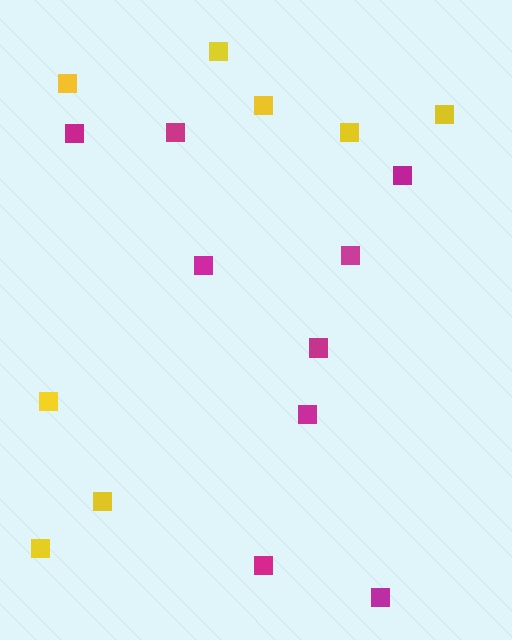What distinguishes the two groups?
There are 2 groups: one group of yellow squares (8) and one group of magenta squares (9).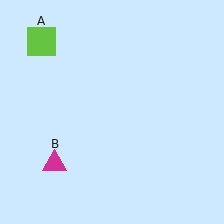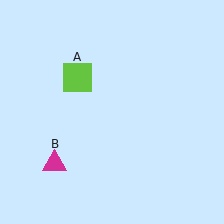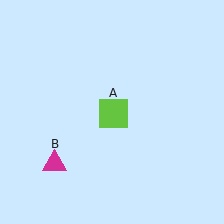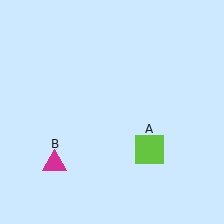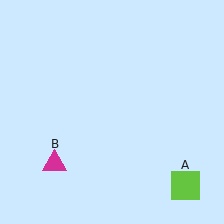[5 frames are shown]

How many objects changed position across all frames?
1 object changed position: lime square (object A).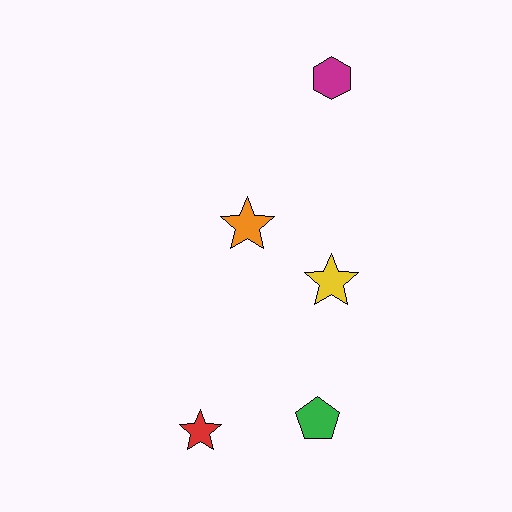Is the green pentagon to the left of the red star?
No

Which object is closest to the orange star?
The yellow star is closest to the orange star.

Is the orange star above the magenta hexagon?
No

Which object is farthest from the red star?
The magenta hexagon is farthest from the red star.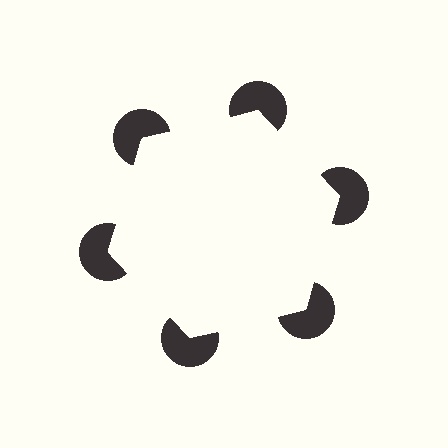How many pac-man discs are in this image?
There are 6 — one at each vertex of the illusory hexagon.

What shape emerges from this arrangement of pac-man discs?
An illusory hexagon — its edges are inferred from the aligned wedge cuts in the pac-man discs, not physically drawn.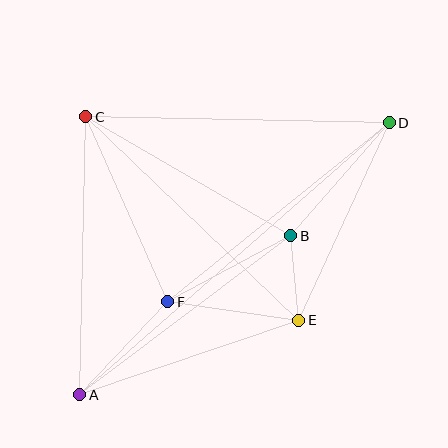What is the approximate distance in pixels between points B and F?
The distance between B and F is approximately 140 pixels.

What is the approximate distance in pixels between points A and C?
The distance between A and C is approximately 278 pixels.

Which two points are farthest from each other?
Points A and D are farthest from each other.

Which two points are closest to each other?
Points B and E are closest to each other.